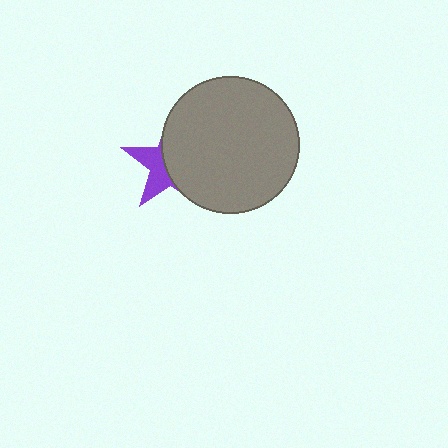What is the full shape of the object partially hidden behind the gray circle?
The partially hidden object is a purple star.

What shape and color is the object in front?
The object in front is a gray circle.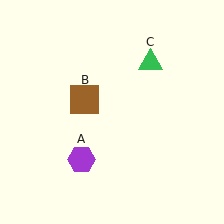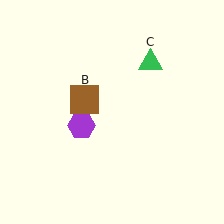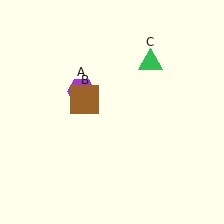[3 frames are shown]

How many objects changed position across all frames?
1 object changed position: purple hexagon (object A).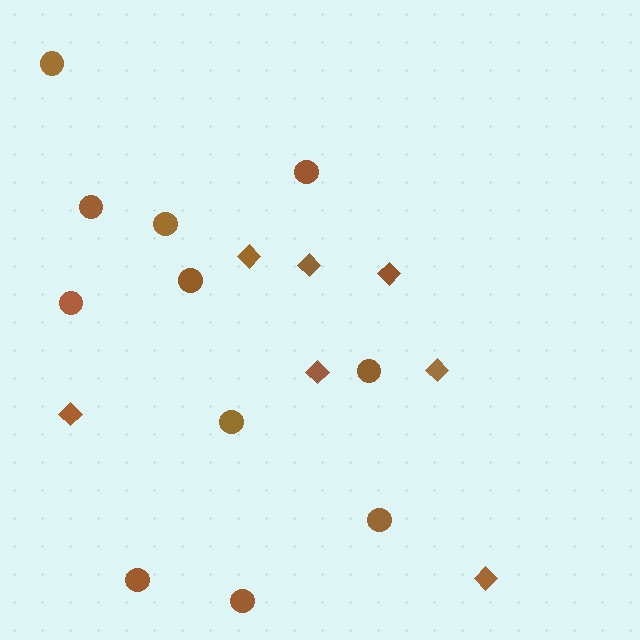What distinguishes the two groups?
There are 2 groups: one group of diamonds (7) and one group of circles (11).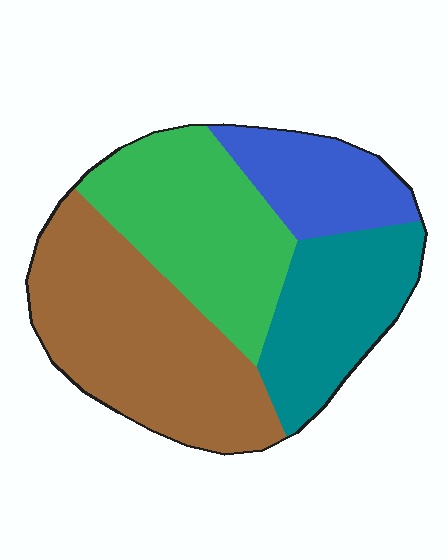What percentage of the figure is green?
Green covers 28% of the figure.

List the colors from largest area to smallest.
From largest to smallest: brown, green, teal, blue.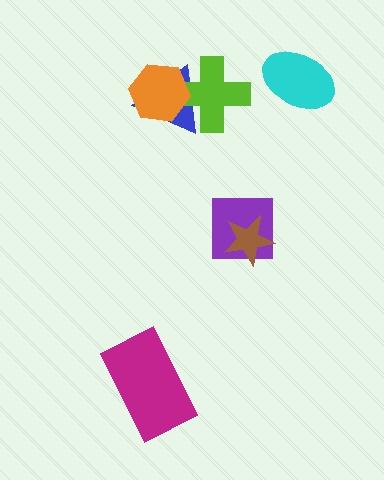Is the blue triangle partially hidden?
Yes, it is partially covered by another shape.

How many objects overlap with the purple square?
1 object overlaps with the purple square.